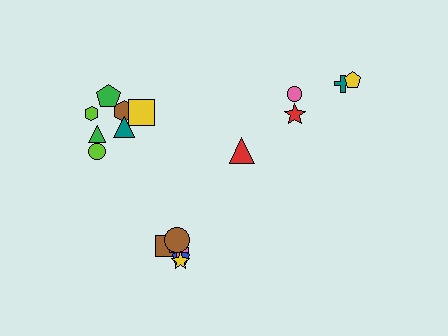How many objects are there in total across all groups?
There are 17 objects.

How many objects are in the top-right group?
There are 5 objects.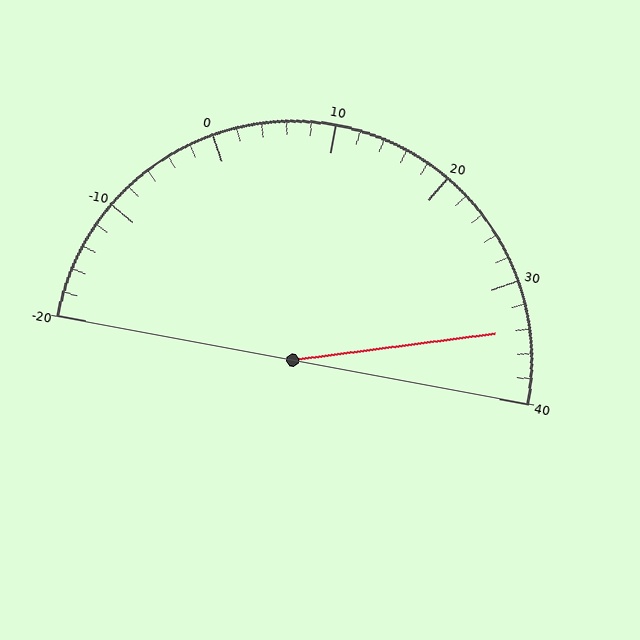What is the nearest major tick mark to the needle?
The nearest major tick mark is 30.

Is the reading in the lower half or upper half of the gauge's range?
The reading is in the upper half of the range (-20 to 40).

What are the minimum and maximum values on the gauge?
The gauge ranges from -20 to 40.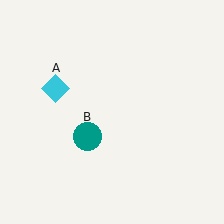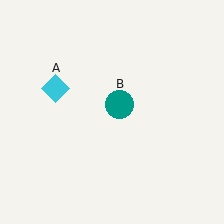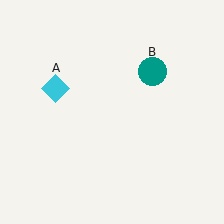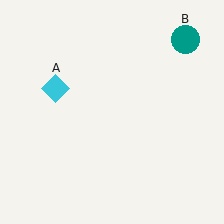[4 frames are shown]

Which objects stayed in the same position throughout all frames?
Cyan diamond (object A) remained stationary.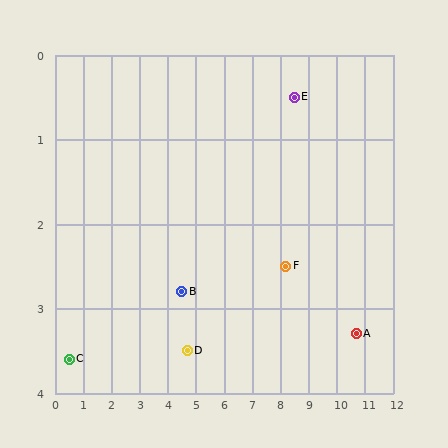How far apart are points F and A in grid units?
Points F and A are about 2.6 grid units apart.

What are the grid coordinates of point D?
Point D is at approximately (4.7, 3.5).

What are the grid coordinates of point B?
Point B is at approximately (4.5, 2.8).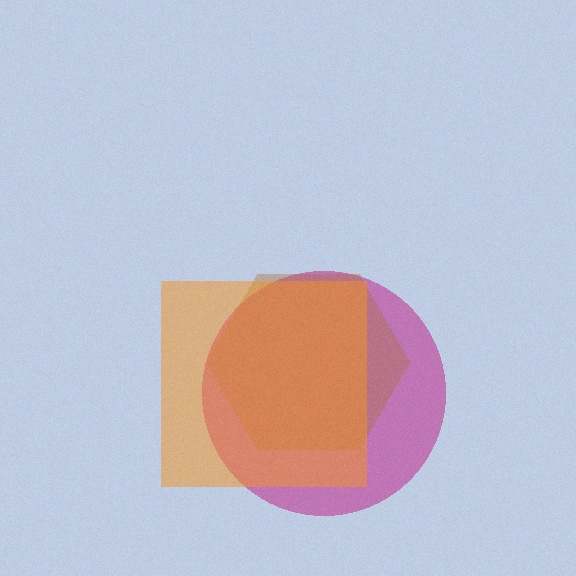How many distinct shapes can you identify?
There are 3 distinct shapes: a magenta circle, a brown hexagon, an orange square.